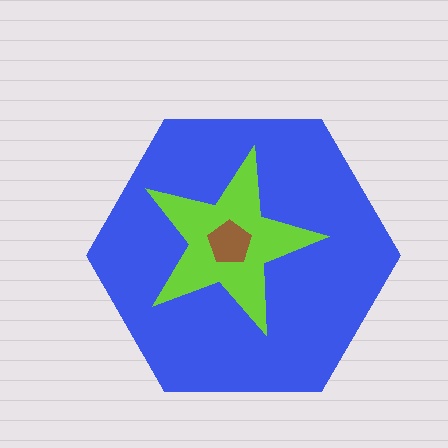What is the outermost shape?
The blue hexagon.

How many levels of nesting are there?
3.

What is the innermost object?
The brown pentagon.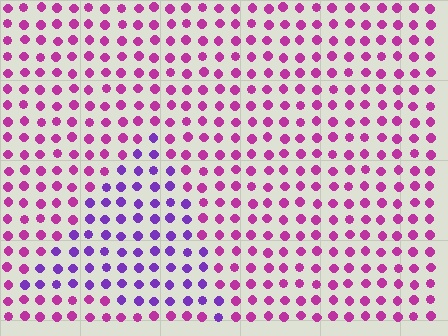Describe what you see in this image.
The image is filled with small magenta elements in a uniform arrangement. A triangle-shaped region is visible where the elements are tinted to a slightly different hue, forming a subtle color boundary.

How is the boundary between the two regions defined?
The boundary is defined purely by a slight shift in hue (about 41 degrees). Spacing, size, and orientation are identical on both sides.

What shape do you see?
I see a triangle.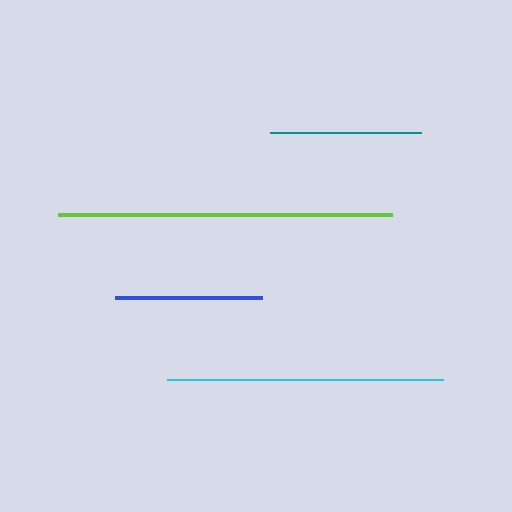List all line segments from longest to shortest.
From longest to shortest: lime, cyan, teal, blue.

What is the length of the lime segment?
The lime segment is approximately 334 pixels long.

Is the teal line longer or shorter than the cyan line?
The cyan line is longer than the teal line.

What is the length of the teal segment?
The teal segment is approximately 151 pixels long.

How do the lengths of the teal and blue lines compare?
The teal and blue lines are approximately the same length.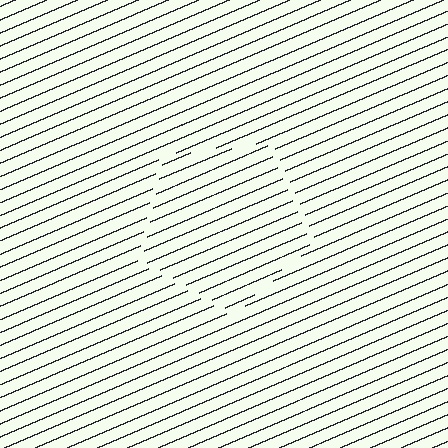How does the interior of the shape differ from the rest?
The interior of the shape contains the same grating, shifted by half a period — the contour is defined by the phase discontinuity where line-ends from the inner and outer gratings abut.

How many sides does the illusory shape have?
5 sides — the line-ends trace a pentagon.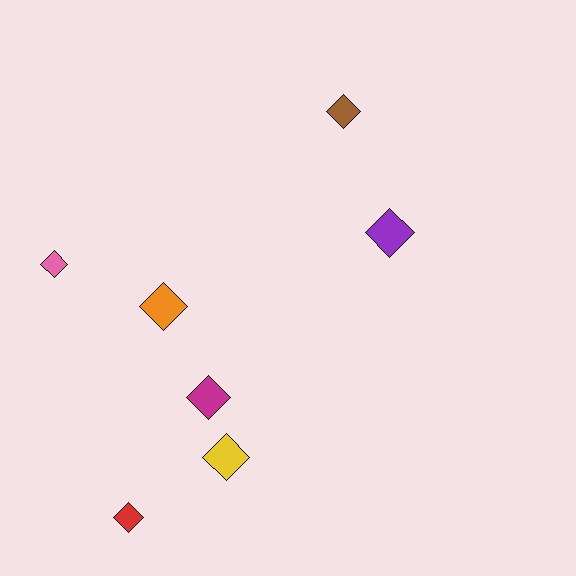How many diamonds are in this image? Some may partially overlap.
There are 7 diamonds.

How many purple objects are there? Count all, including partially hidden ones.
There is 1 purple object.